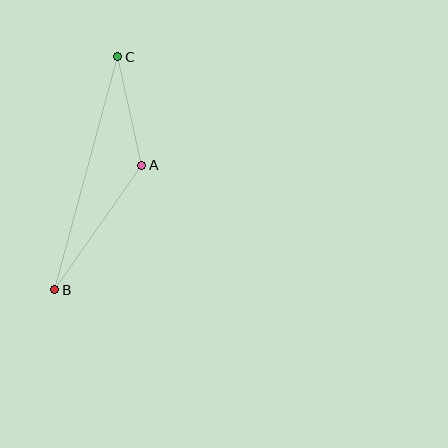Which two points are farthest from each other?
Points B and C are farthest from each other.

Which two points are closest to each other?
Points A and C are closest to each other.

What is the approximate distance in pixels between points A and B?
The distance between A and B is approximately 152 pixels.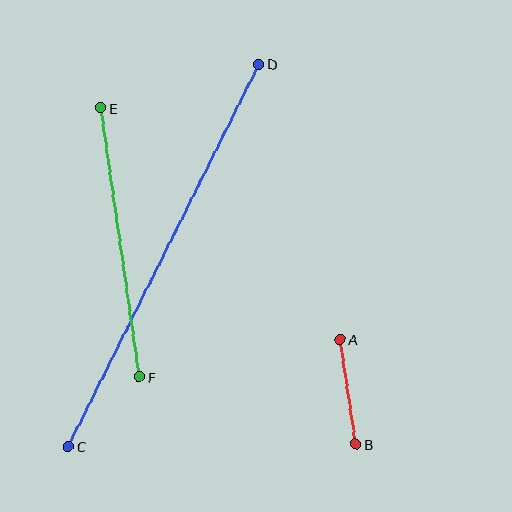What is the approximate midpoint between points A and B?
The midpoint is at approximately (348, 392) pixels.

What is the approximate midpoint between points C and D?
The midpoint is at approximately (164, 255) pixels.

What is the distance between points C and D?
The distance is approximately 427 pixels.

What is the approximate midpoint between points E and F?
The midpoint is at approximately (120, 243) pixels.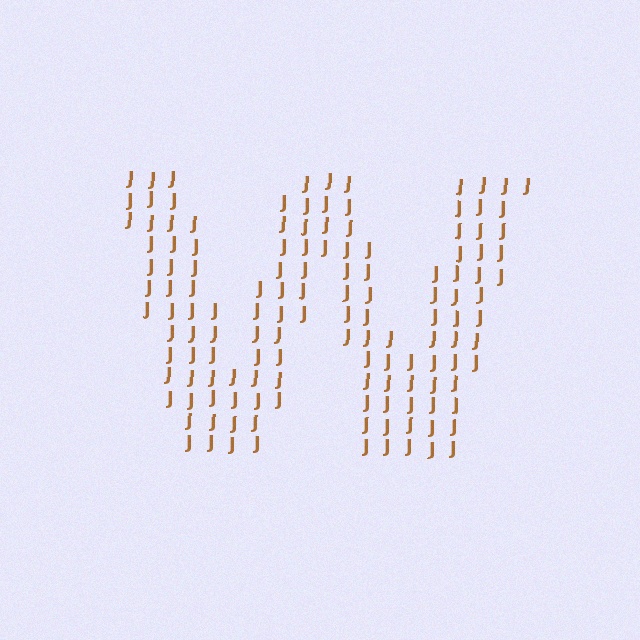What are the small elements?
The small elements are letter J's.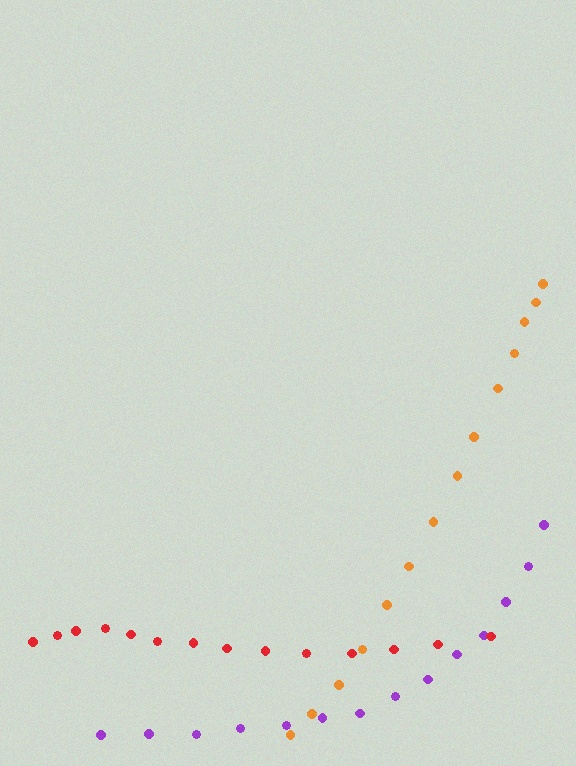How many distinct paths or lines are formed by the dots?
There are 3 distinct paths.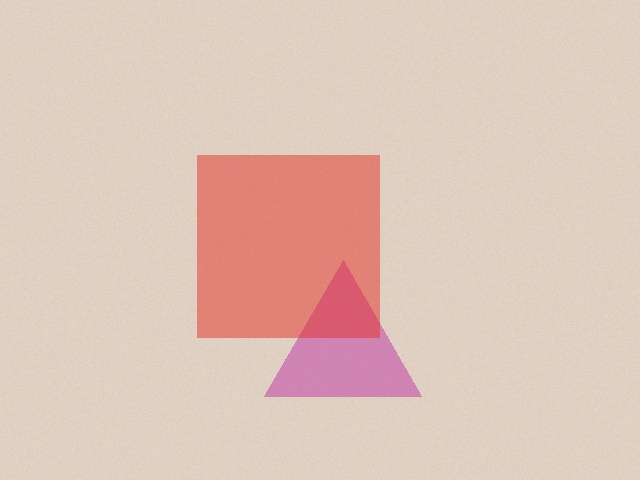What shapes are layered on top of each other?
The layered shapes are: a magenta triangle, a red square.